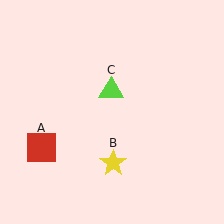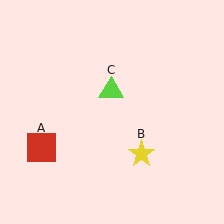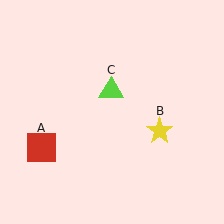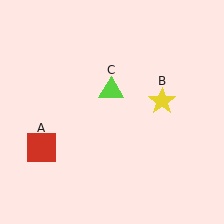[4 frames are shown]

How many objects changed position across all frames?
1 object changed position: yellow star (object B).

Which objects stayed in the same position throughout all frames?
Red square (object A) and lime triangle (object C) remained stationary.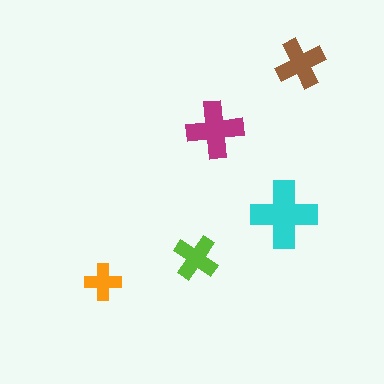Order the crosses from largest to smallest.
the cyan one, the magenta one, the brown one, the lime one, the orange one.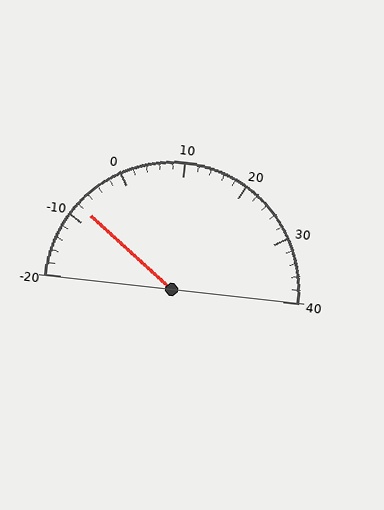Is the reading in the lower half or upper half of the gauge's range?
The reading is in the lower half of the range (-20 to 40).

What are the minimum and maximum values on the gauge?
The gauge ranges from -20 to 40.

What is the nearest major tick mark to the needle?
The nearest major tick mark is -10.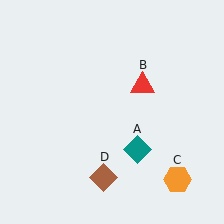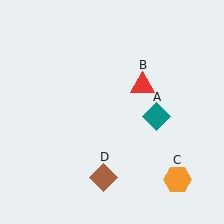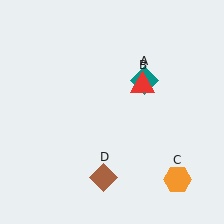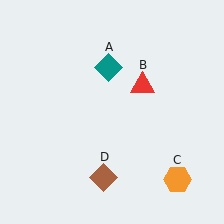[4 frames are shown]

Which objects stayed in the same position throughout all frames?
Red triangle (object B) and orange hexagon (object C) and brown diamond (object D) remained stationary.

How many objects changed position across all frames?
1 object changed position: teal diamond (object A).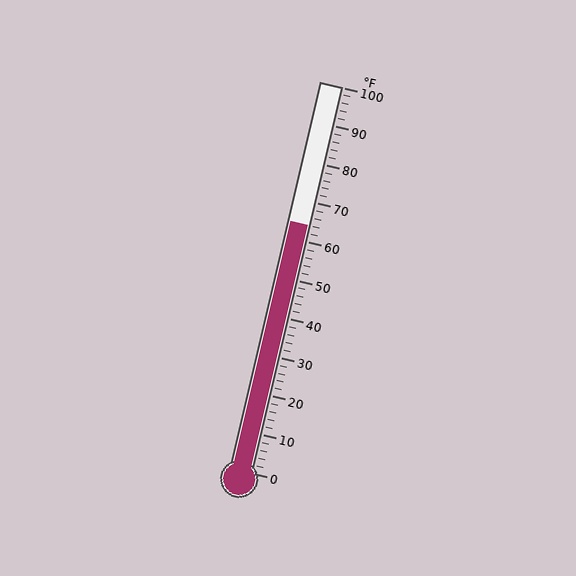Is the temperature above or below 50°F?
The temperature is above 50°F.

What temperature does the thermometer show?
The thermometer shows approximately 64°F.